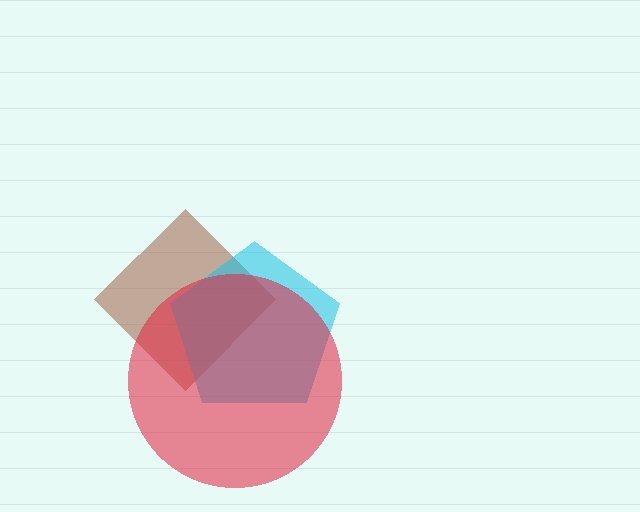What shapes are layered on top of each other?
The layered shapes are: a brown diamond, a cyan pentagon, a red circle.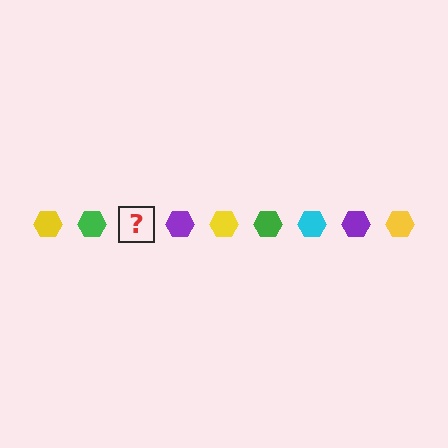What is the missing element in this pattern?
The missing element is a cyan hexagon.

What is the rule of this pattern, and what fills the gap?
The rule is that the pattern cycles through yellow, green, cyan, purple hexagons. The gap should be filled with a cyan hexagon.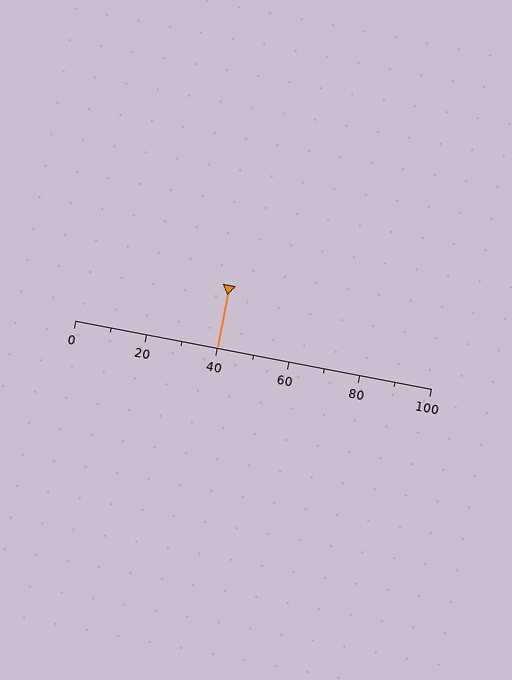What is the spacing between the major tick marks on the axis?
The major ticks are spaced 20 apart.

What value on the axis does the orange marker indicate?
The marker indicates approximately 40.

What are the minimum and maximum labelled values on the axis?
The axis runs from 0 to 100.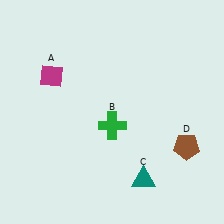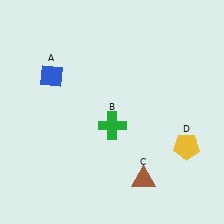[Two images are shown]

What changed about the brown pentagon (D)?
In Image 1, D is brown. In Image 2, it changed to yellow.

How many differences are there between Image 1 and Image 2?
There are 3 differences between the two images.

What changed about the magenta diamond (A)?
In Image 1, A is magenta. In Image 2, it changed to blue.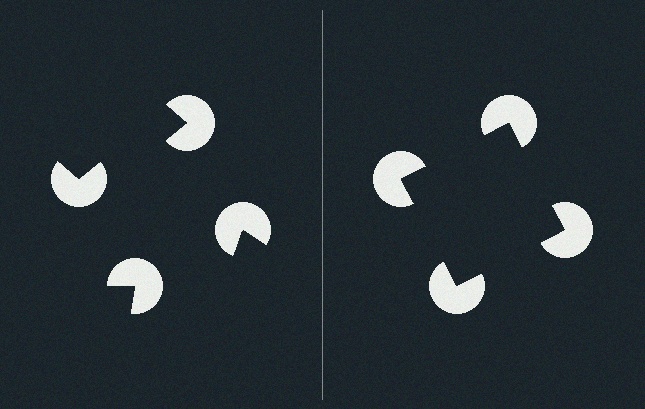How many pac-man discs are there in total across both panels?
8 — 4 on each side.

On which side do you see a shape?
An illusory square appears on the right side. On the left side the wedge cuts are rotated, so no coherent shape forms.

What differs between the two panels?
The pac-man discs are positioned identically on both sides; only the wedge orientations differ. On the right they align to a square; on the left they are misaligned.